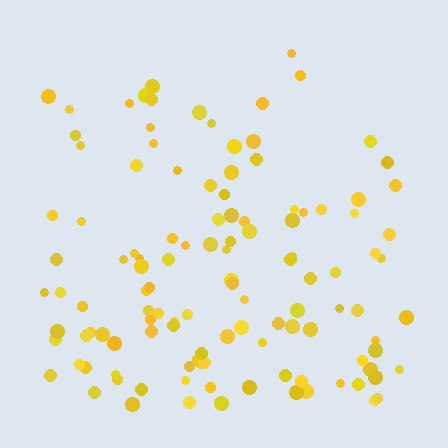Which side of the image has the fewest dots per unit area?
The top.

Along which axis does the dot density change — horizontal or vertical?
Vertical.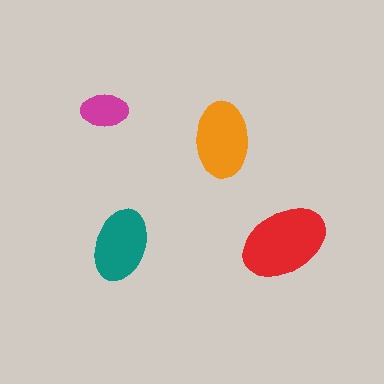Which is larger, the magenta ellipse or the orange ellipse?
The orange one.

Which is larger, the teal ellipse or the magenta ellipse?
The teal one.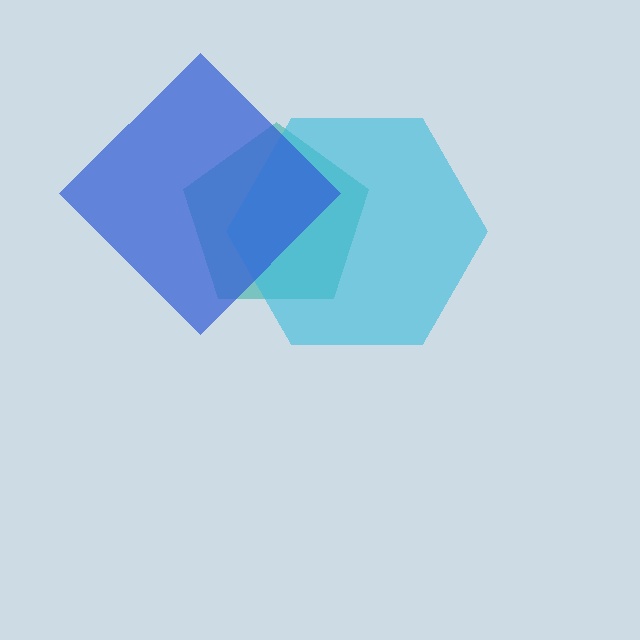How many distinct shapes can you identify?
There are 3 distinct shapes: a teal pentagon, a cyan hexagon, a blue diamond.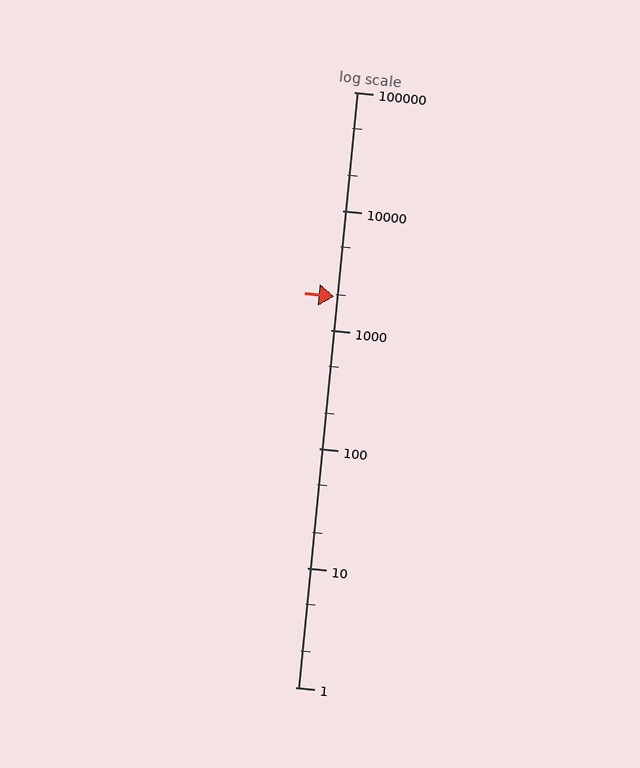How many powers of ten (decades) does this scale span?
The scale spans 5 decades, from 1 to 100000.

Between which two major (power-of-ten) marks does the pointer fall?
The pointer is between 1000 and 10000.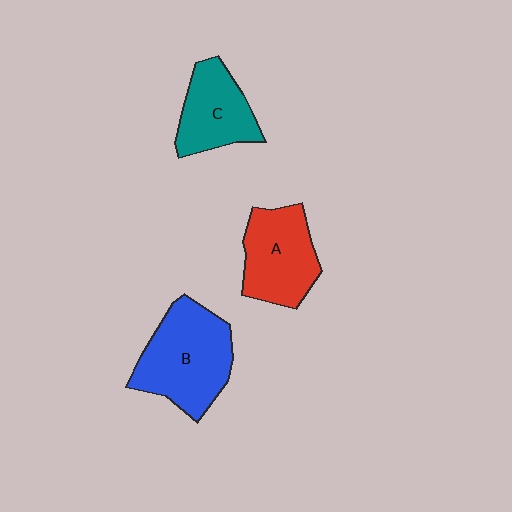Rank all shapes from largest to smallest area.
From largest to smallest: B (blue), A (red), C (teal).